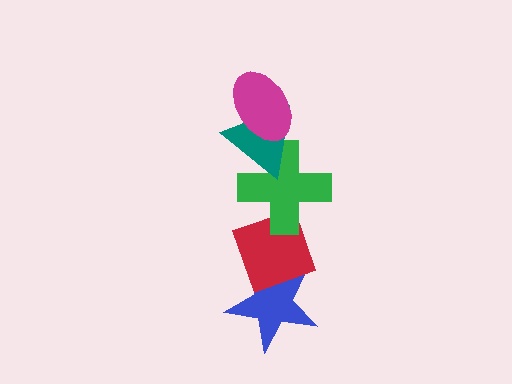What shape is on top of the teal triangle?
The magenta ellipse is on top of the teal triangle.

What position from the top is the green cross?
The green cross is 3rd from the top.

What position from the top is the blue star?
The blue star is 5th from the top.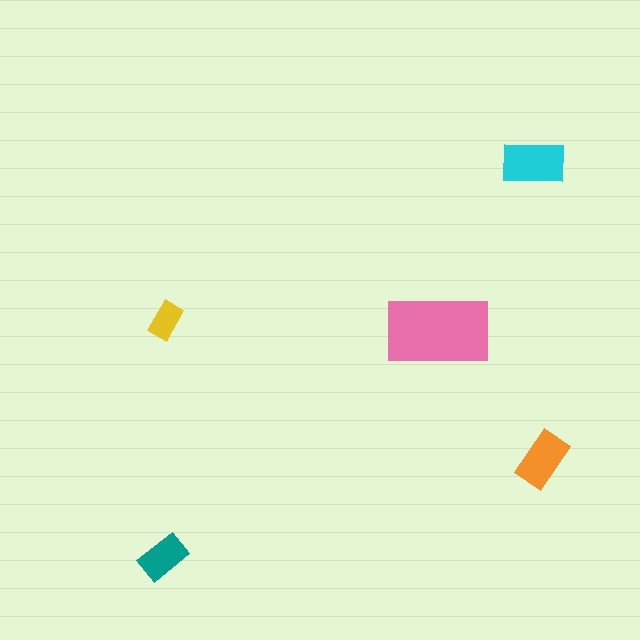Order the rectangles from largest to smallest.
the pink one, the cyan one, the orange one, the teal one, the yellow one.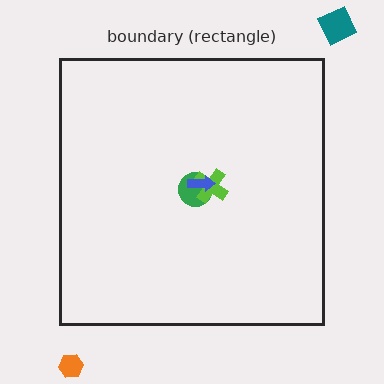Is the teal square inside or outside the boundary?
Outside.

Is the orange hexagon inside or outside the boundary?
Outside.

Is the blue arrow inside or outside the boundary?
Inside.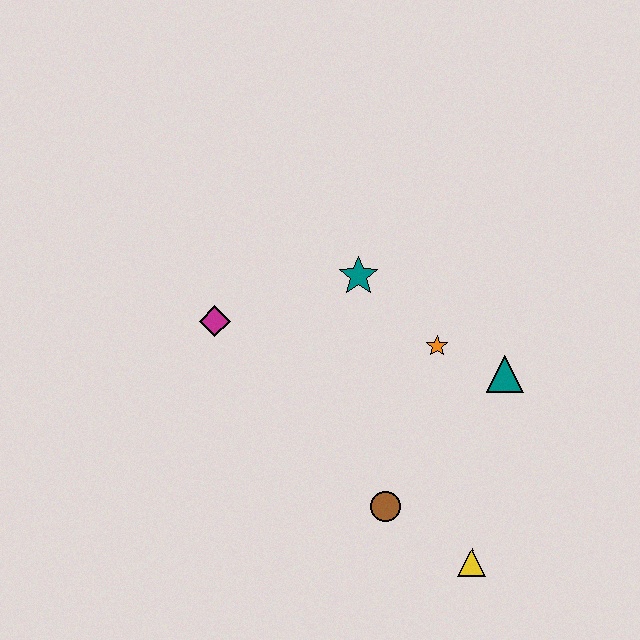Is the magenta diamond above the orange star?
Yes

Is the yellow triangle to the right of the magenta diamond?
Yes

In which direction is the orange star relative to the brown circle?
The orange star is above the brown circle.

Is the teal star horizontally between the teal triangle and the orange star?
No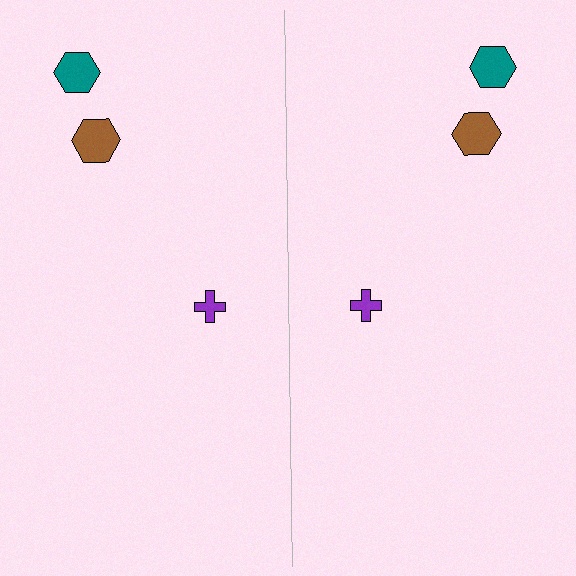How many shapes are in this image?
There are 6 shapes in this image.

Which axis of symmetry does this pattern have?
The pattern has a vertical axis of symmetry running through the center of the image.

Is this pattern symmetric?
Yes, this pattern has bilateral (reflection) symmetry.